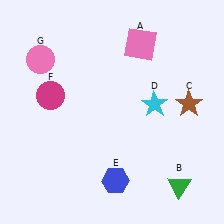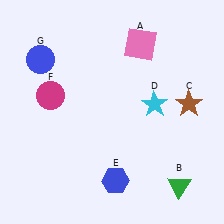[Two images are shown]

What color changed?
The circle (G) changed from pink in Image 1 to blue in Image 2.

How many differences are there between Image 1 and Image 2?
There is 1 difference between the two images.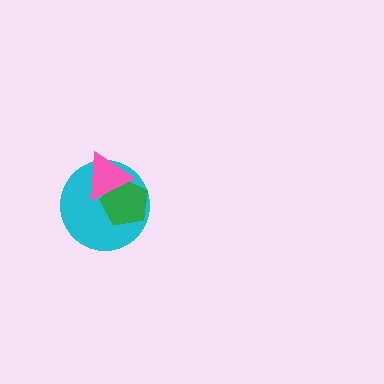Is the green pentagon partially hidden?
Yes, it is partially covered by another shape.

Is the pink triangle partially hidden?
No, no other shape covers it.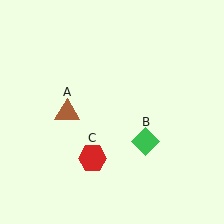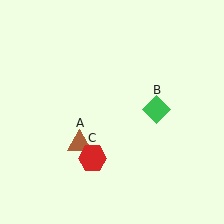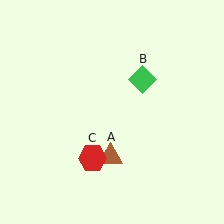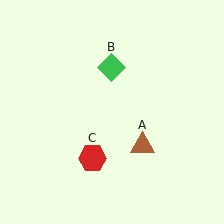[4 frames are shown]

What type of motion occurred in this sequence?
The brown triangle (object A), green diamond (object B) rotated counterclockwise around the center of the scene.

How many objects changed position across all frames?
2 objects changed position: brown triangle (object A), green diamond (object B).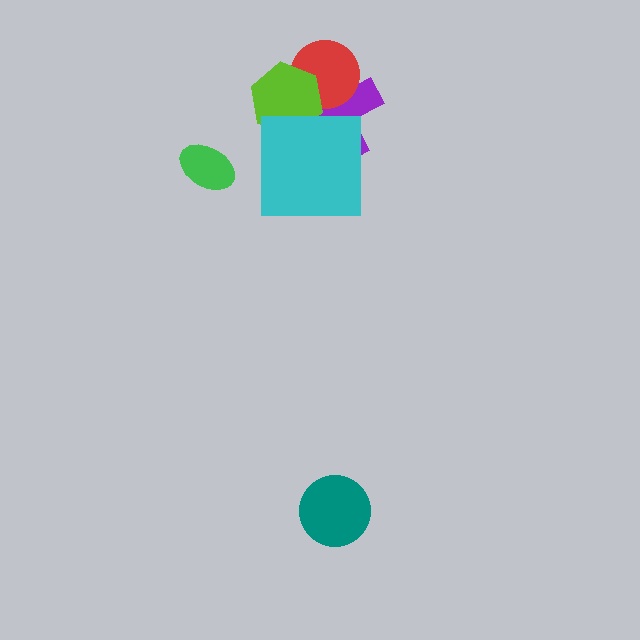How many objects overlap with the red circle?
2 objects overlap with the red circle.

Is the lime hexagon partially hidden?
Yes, it is partially covered by another shape.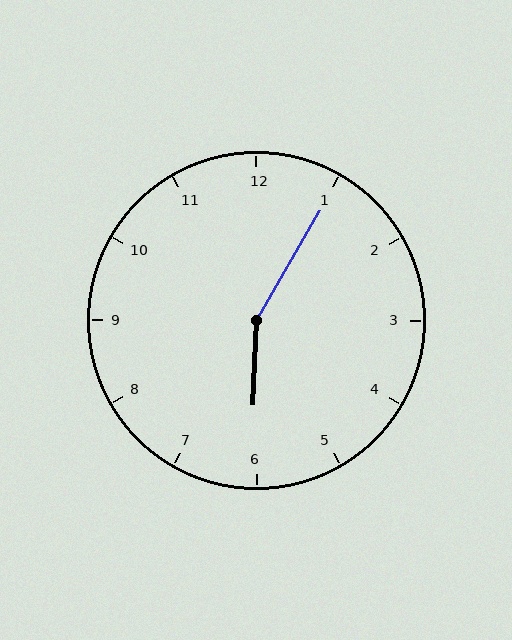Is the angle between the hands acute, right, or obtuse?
It is obtuse.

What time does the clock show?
6:05.